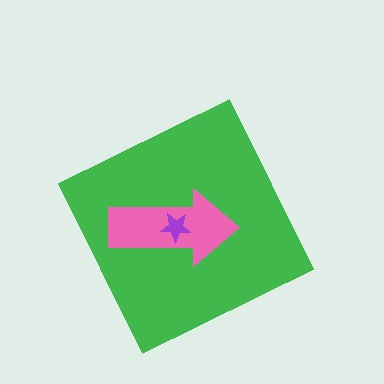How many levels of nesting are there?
3.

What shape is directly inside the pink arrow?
The purple star.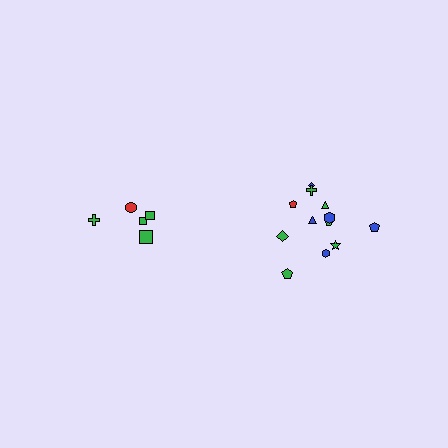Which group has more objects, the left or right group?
The right group.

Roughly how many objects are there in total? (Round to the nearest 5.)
Roughly 15 objects in total.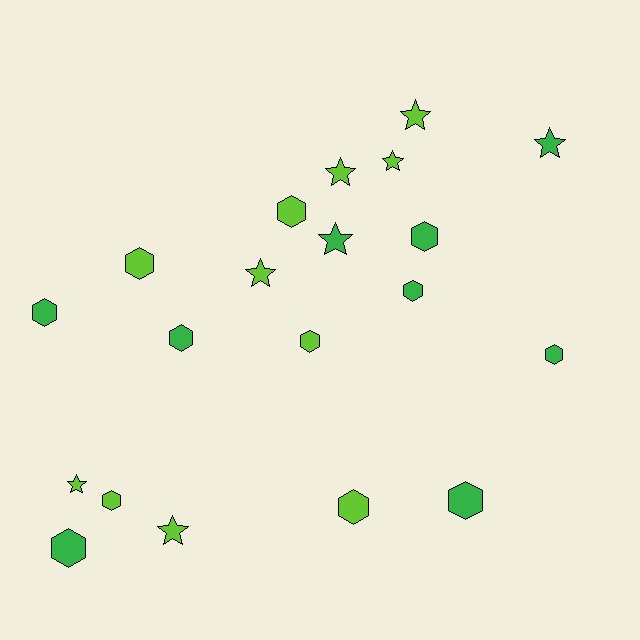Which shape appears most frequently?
Hexagon, with 12 objects.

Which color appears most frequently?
Lime, with 11 objects.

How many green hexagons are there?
There are 7 green hexagons.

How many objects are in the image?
There are 20 objects.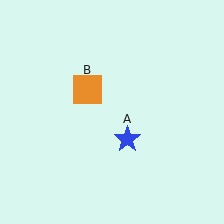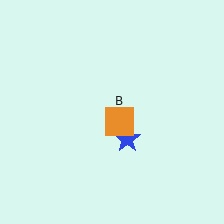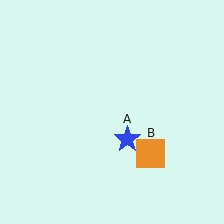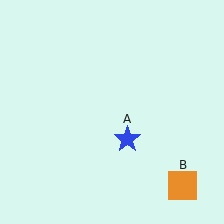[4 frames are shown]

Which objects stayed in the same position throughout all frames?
Blue star (object A) remained stationary.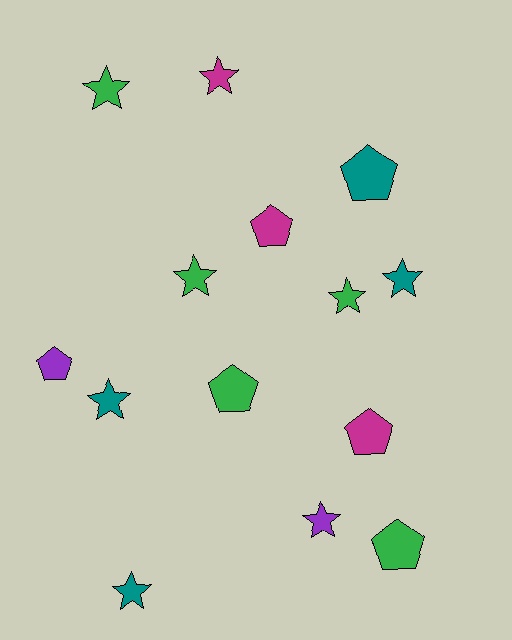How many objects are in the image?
There are 14 objects.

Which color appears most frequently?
Green, with 5 objects.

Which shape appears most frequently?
Star, with 8 objects.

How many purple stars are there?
There is 1 purple star.